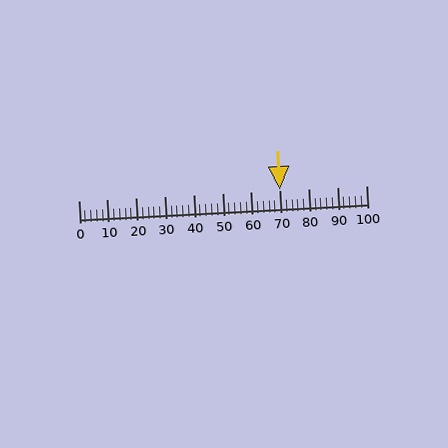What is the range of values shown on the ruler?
The ruler shows values from 0 to 100.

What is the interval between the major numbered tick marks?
The major tick marks are spaced 10 units apart.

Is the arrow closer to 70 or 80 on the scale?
The arrow is closer to 70.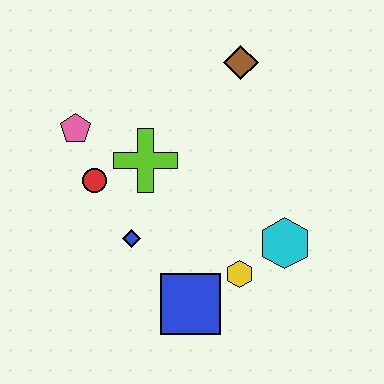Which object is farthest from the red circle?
The cyan hexagon is farthest from the red circle.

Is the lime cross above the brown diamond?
No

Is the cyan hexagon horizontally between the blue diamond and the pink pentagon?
No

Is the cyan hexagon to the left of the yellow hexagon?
No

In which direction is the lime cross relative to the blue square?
The lime cross is above the blue square.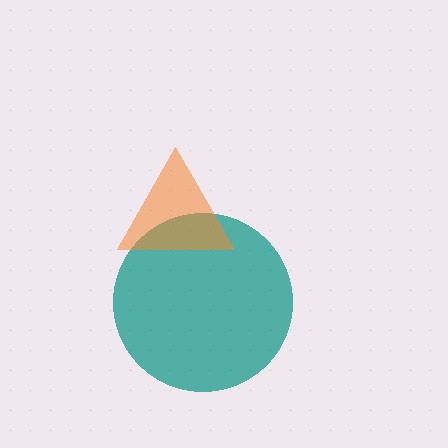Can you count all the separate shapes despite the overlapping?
Yes, there are 2 separate shapes.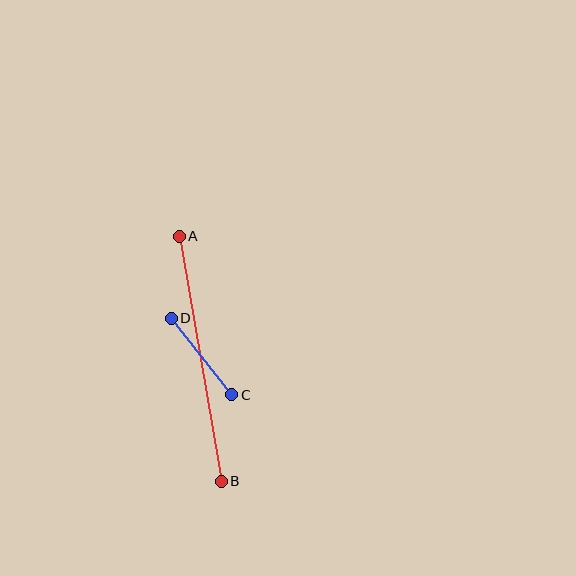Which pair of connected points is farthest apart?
Points A and B are farthest apart.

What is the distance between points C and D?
The distance is approximately 97 pixels.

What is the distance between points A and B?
The distance is approximately 249 pixels.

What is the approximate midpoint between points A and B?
The midpoint is at approximately (200, 359) pixels.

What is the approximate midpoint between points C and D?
The midpoint is at approximately (201, 356) pixels.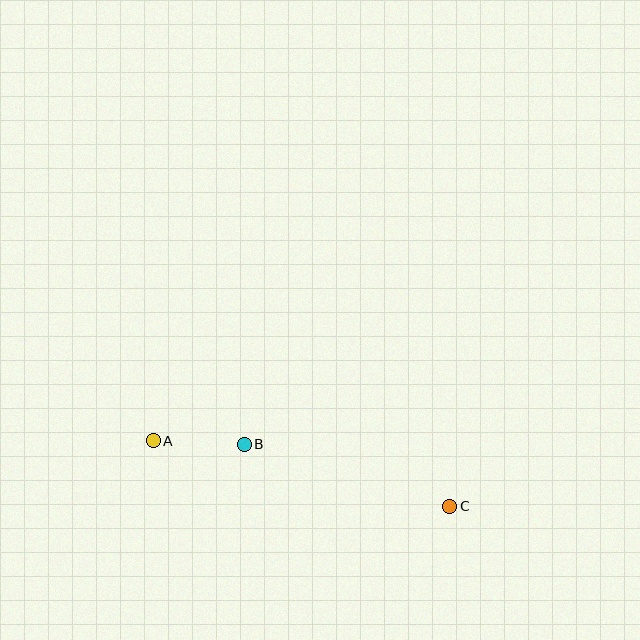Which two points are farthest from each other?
Points A and C are farthest from each other.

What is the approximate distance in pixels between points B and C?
The distance between B and C is approximately 215 pixels.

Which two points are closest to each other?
Points A and B are closest to each other.